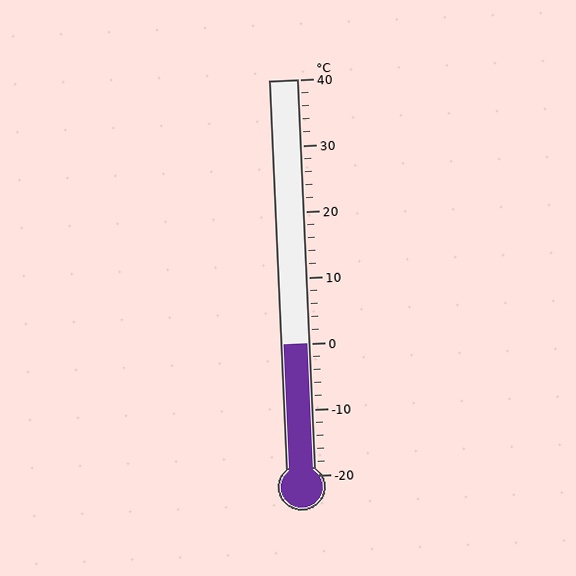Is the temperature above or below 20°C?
The temperature is below 20°C.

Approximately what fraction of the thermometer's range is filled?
The thermometer is filled to approximately 35% of its range.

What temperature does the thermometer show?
The thermometer shows approximately 0°C.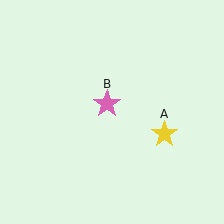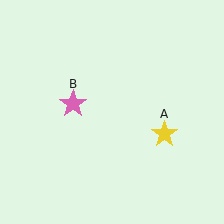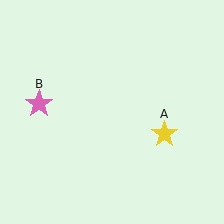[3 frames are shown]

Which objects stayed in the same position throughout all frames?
Yellow star (object A) remained stationary.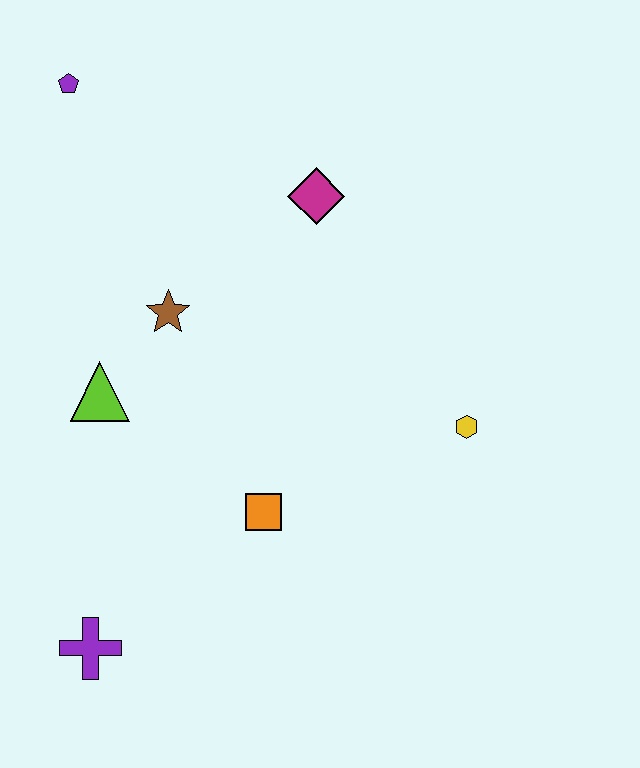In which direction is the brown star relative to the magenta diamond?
The brown star is to the left of the magenta diamond.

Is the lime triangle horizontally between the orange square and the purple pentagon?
Yes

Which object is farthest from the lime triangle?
The yellow hexagon is farthest from the lime triangle.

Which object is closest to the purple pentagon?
The brown star is closest to the purple pentagon.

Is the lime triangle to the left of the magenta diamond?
Yes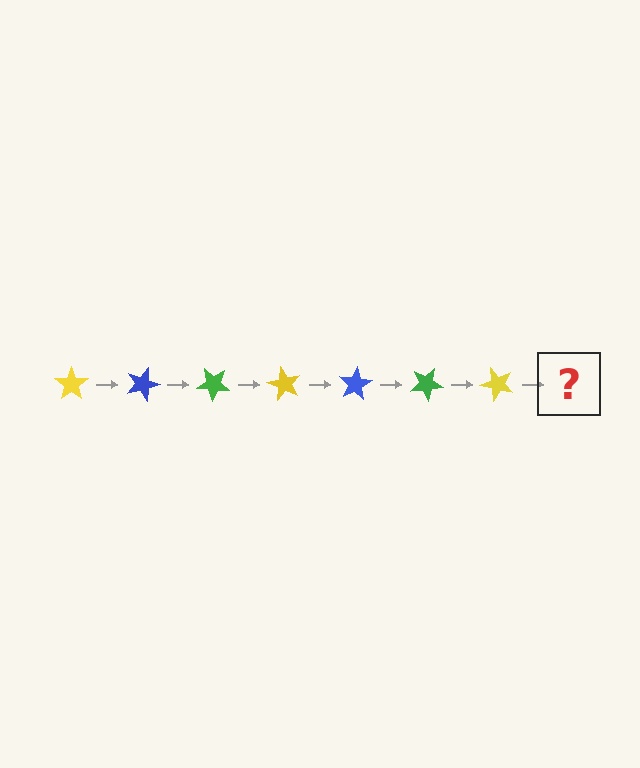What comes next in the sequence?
The next element should be a blue star, rotated 140 degrees from the start.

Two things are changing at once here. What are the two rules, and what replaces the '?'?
The two rules are that it rotates 20 degrees each step and the color cycles through yellow, blue, and green. The '?' should be a blue star, rotated 140 degrees from the start.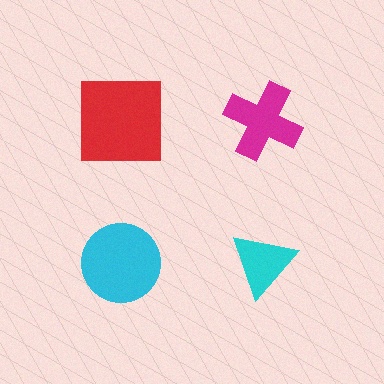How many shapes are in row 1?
2 shapes.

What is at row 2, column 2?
A cyan triangle.